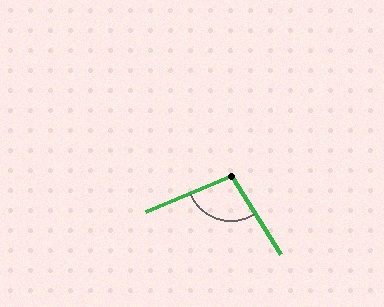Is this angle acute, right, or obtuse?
It is obtuse.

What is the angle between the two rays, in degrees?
Approximately 100 degrees.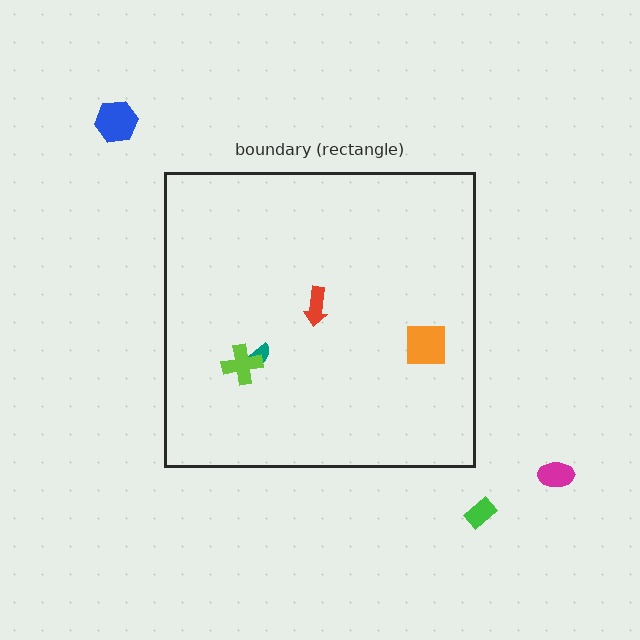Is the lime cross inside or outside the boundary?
Inside.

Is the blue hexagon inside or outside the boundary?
Outside.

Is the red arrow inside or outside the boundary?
Inside.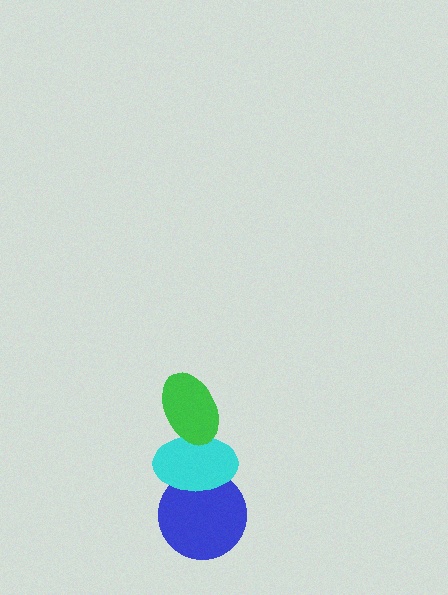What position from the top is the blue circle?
The blue circle is 3rd from the top.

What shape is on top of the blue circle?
The cyan ellipse is on top of the blue circle.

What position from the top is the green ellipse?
The green ellipse is 1st from the top.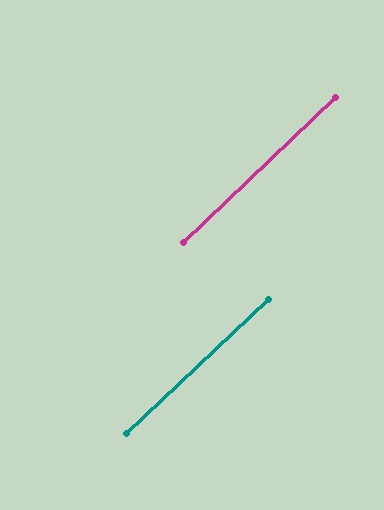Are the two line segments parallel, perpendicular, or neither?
Parallel — their directions differ by only 0.3°.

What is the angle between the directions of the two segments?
Approximately 0 degrees.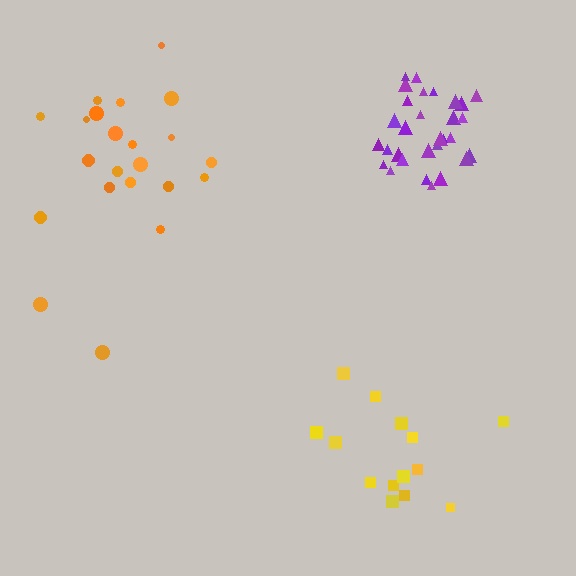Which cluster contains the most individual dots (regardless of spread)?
Purple (30).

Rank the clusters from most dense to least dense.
purple, yellow, orange.